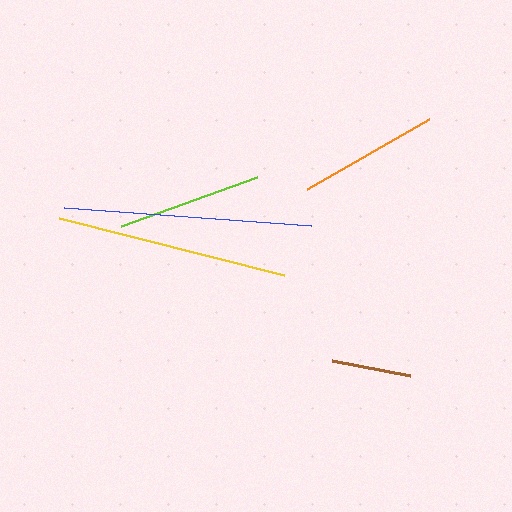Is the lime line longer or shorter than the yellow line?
The yellow line is longer than the lime line.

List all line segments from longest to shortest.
From longest to shortest: blue, yellow, lime, orange, brown.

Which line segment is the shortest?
The brown line is the shortest at approximately 78 pixels.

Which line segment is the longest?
The blue line is the longest at approximately 247 pixels.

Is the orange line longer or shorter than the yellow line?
The yellow line is longer than the orange line.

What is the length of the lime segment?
The lime segment is approximately 145 pixels long.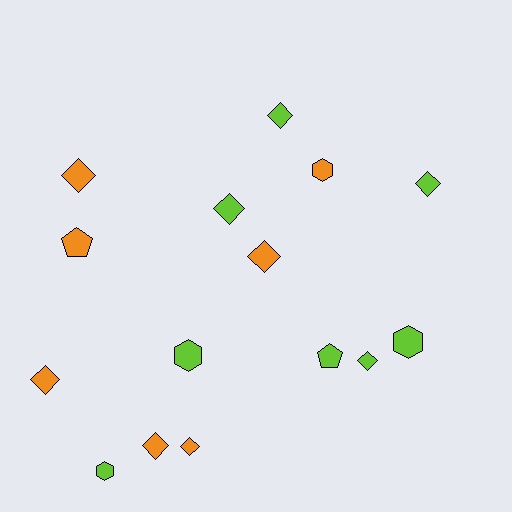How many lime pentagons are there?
There is 1 lime pentagon.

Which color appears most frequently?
Lime, with 8 objects.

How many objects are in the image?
There are 15 objects.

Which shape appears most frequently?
Diamond, with 9 objects.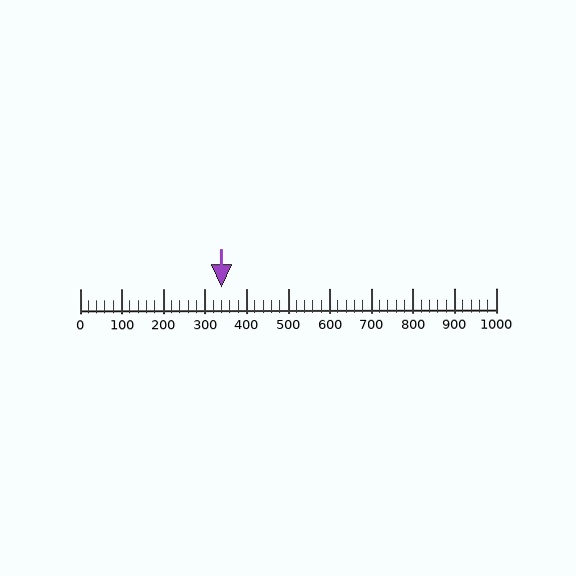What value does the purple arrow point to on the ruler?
The purple arrow points to approximately 340.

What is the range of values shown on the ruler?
The ruler shows values from 0 to 1000.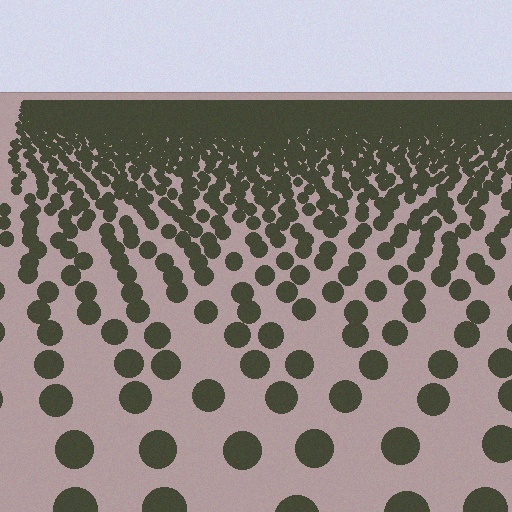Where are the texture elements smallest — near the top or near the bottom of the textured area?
Near the top.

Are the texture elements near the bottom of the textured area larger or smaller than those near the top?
Larger. Near the bottom, elements are closer to the viewer and appear at a bigger on-screen size.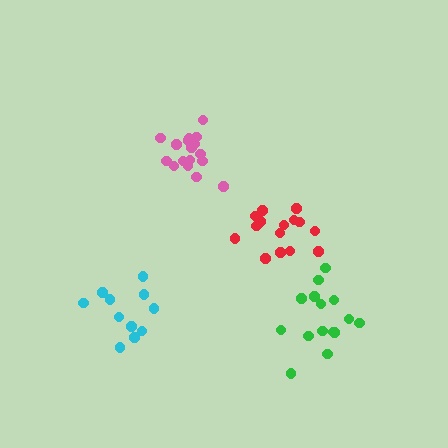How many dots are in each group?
Group 1: 17 dots, Group 2: 16 dots, Group 3: 11 dots, Group 4: 16 dots (60 total).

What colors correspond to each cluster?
The clusters are colored: pink, green, cyan, red.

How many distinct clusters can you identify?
There are 4 distinct clusters.